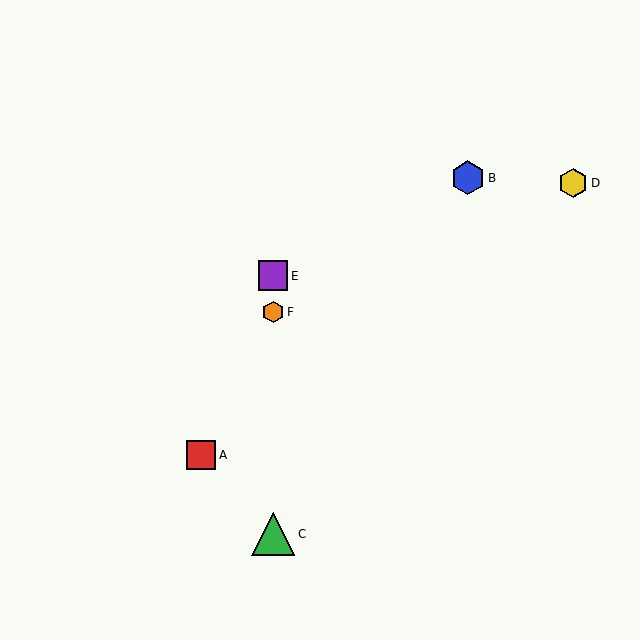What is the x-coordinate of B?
Object B is at x≈468.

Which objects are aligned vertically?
Objects C, E, F are aligned vertically.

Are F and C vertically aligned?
Yes, both are at x≈273.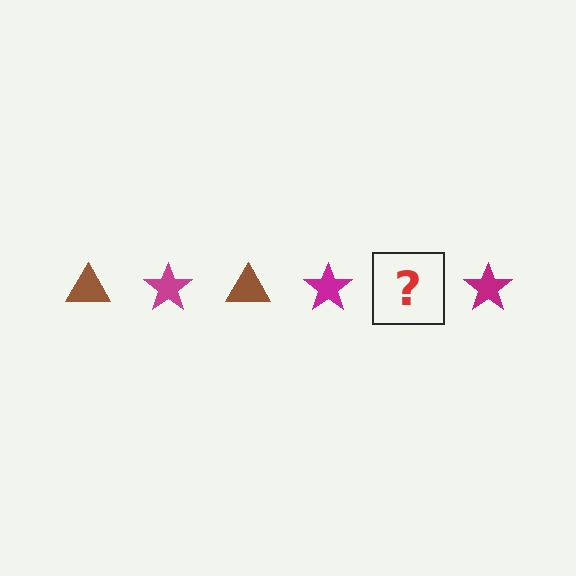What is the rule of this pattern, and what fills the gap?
The rule is that the pattern alternates between brown triangle and magenta star. The gap should be filled with a brown triangle.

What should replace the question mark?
The question mark should be replaced with a brown triangle.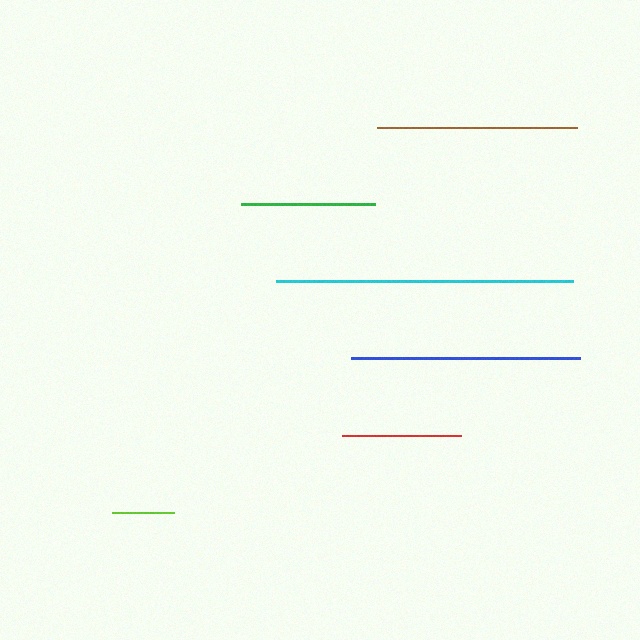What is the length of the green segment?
The green segment is approximately 134 pixels long.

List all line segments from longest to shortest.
From longest to shortest: cyan, blue, brown, green, red, lime.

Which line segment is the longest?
The cyan line is the longest at approximately 297 pixels.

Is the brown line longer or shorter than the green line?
The brown line is longer than the green line.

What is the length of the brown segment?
The brown segment is approximately 200 pixels long.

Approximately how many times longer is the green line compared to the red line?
The green line is approximately 1.1 times the length of the red line.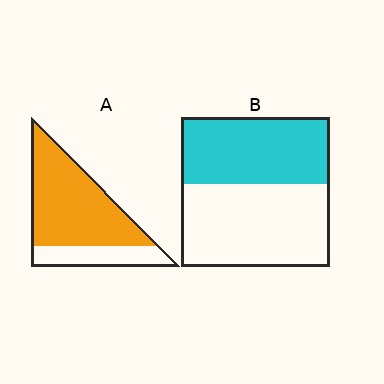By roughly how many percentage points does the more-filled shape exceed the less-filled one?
By roughly 30 percentage points (A over B).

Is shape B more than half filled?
No.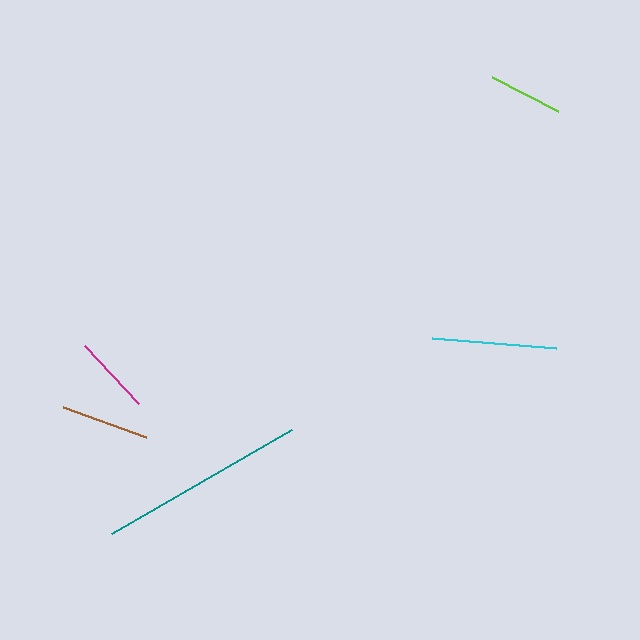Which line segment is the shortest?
The lime line is the shortest at approximately 74 pixels.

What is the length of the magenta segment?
The magenta segment is approximately 80 pixels long.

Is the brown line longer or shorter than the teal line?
The teal line is longer than the brown line.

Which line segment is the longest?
The teal line is the longest at approximately 208 pixels.